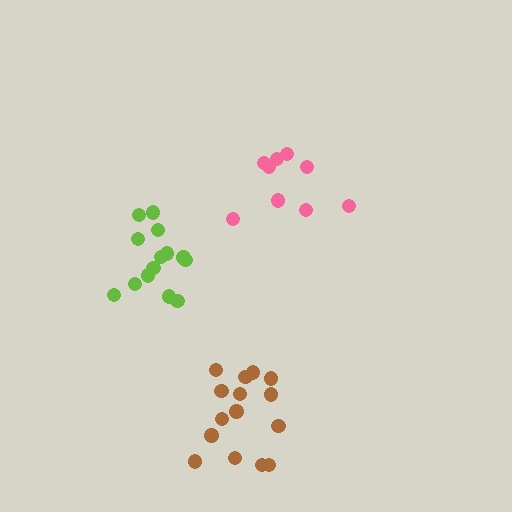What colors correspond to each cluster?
The clusters are colored: pink, lime, brown.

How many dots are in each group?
Group 1: 9 dots, Group 2: 14 dots, Group 3: 15 dots (38 total).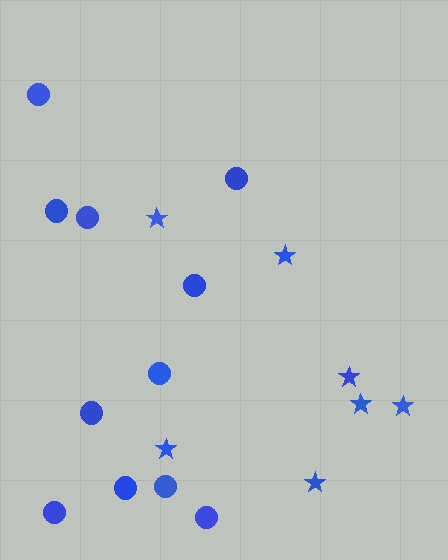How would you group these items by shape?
There are 2 groups: one group of circles (11) and one group of stars (7).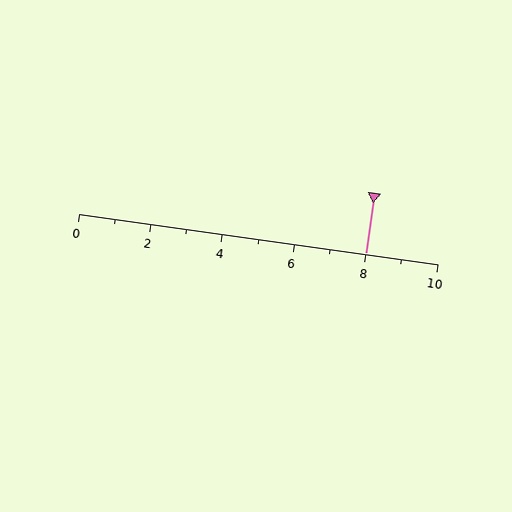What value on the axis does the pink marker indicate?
The marker indicates approximately 8.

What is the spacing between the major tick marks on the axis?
The major ticks are spaced 2 apart.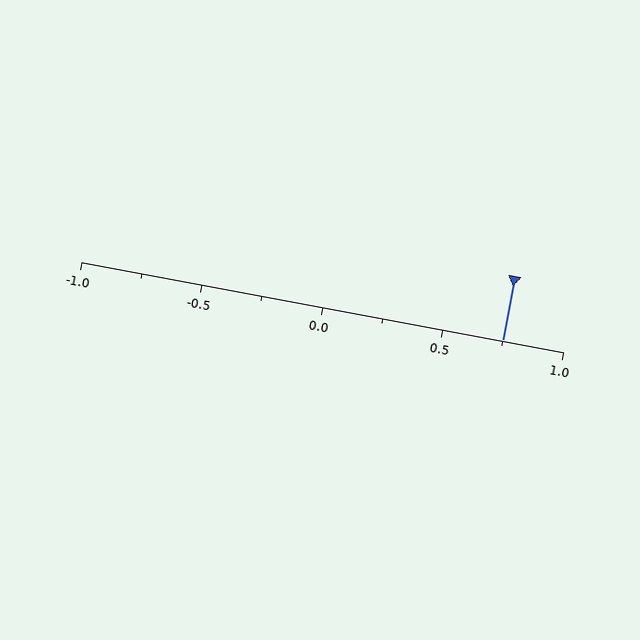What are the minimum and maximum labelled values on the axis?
The axis runs from -1.0 to 1.0.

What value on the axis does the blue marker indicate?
The marker indicates approximately 0.75.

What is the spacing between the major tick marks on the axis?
The major ticks are spaced 0.5 apart.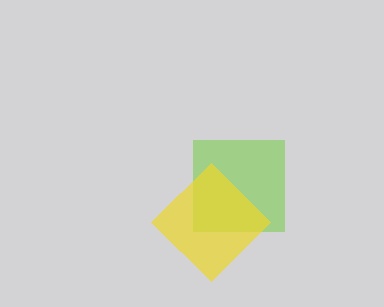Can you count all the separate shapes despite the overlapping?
Yes, there are 2 separate shapes.